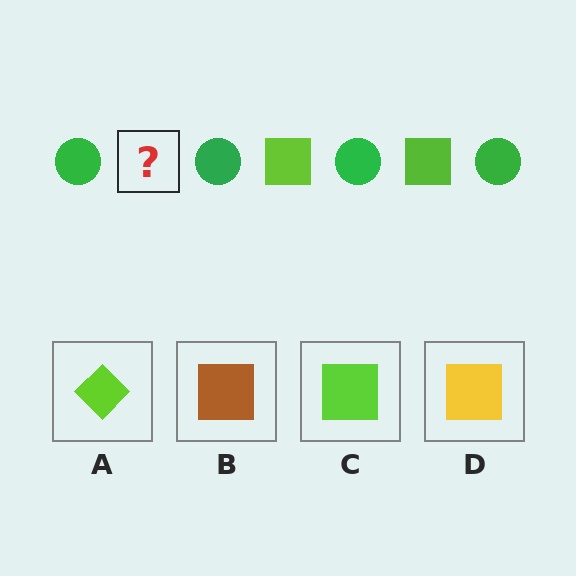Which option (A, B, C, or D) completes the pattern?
C.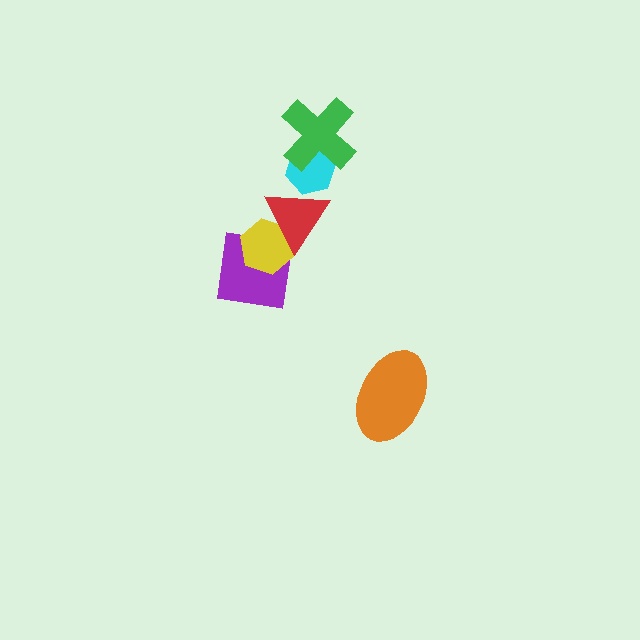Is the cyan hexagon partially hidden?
Yes, it is partially covered by another shape.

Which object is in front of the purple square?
The yellow hexagon is in front of the purple square.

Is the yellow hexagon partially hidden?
Yes, it is partially covered by another shape.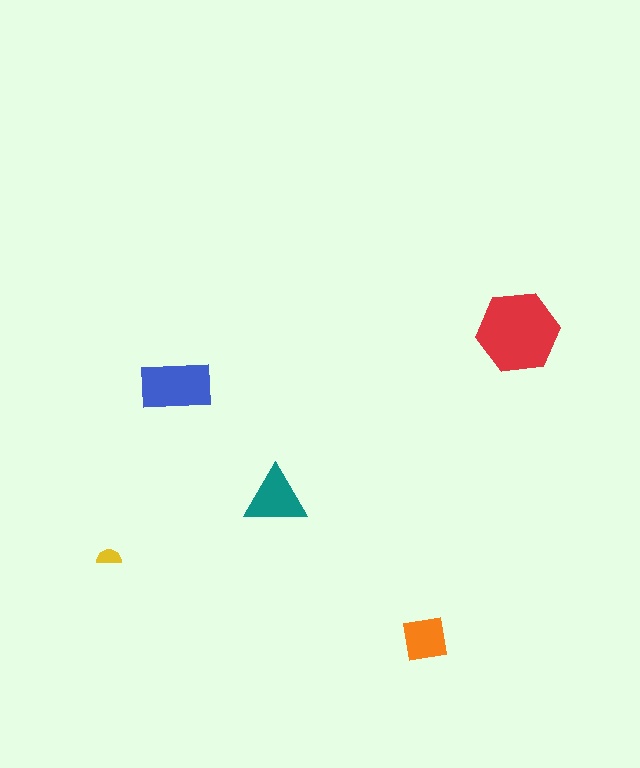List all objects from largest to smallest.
The red hexagon, the blue rectangle, the teal triangle, the orange square, the yellow semicircle.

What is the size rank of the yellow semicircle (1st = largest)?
5th.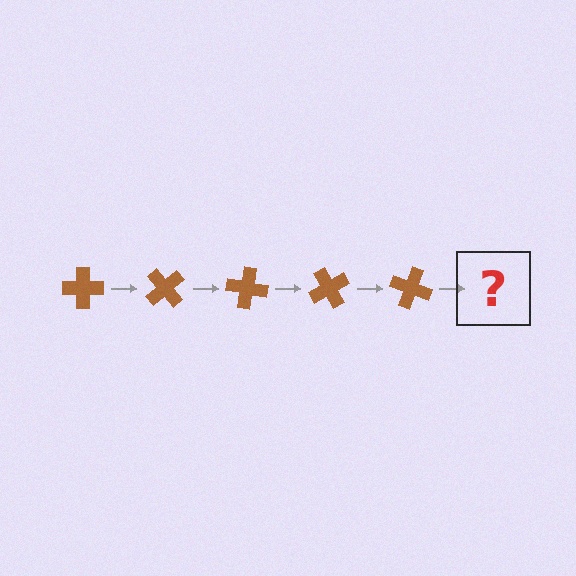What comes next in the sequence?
The next element should be a brown cross rotated 250 degrees.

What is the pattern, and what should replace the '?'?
The pattern is that the cross rotates 50 degrees each step. The '?' should be a brown cross rotated 250 degrees.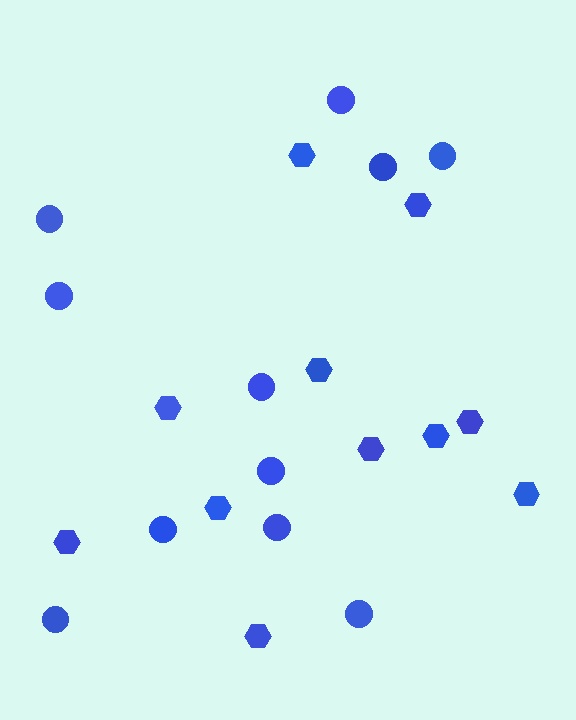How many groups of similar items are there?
There are 2 groups: one group of circles (11) and one group of hexagons (11).